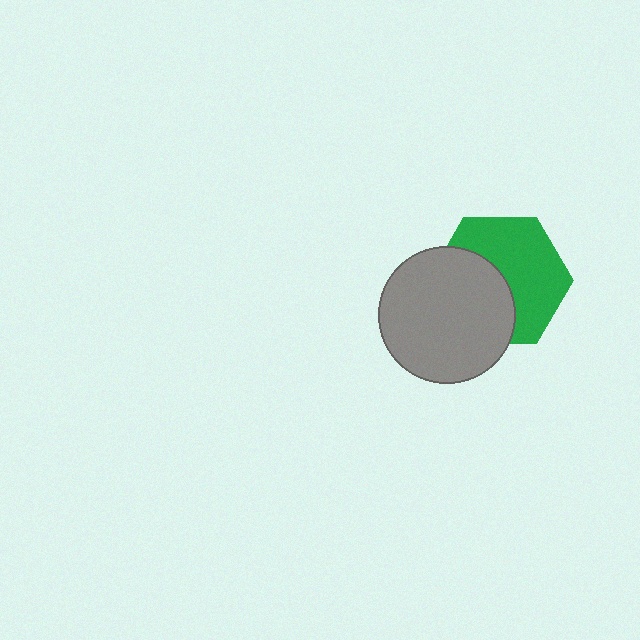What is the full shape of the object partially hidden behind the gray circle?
The partially hidden object is a green hexagon.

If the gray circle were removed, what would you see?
You would see the complete green hexagon.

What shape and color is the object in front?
The object in front is a gray circle.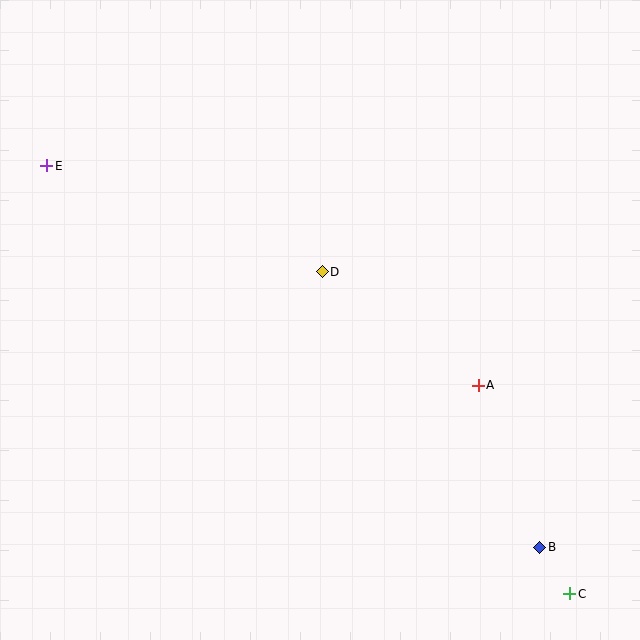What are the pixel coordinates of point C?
Point C is at (570, 594).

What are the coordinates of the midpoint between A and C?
The midpoint between A and C is at (524, 489).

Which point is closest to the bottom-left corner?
Point E is closest to the bottom-left corner.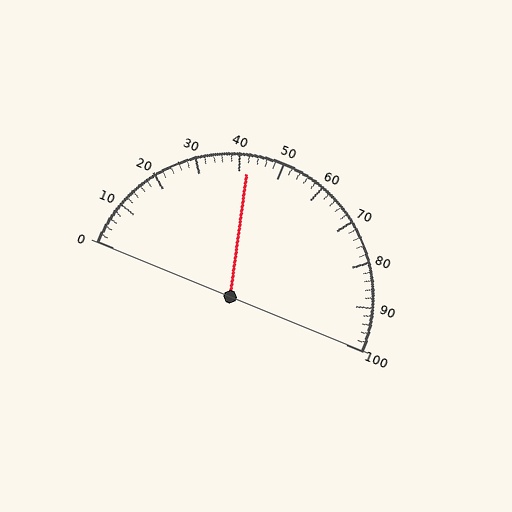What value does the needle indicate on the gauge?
The needle indicates approximately 42.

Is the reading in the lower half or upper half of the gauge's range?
The reading is in the lower half of the range (0 to 100).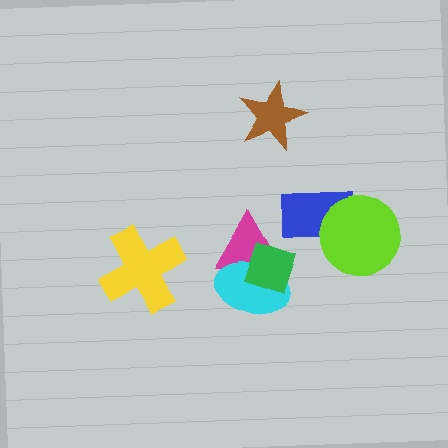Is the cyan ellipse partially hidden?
Yes, it is partially covered by another shape.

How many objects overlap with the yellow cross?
0 objects overlap with the yellow cross.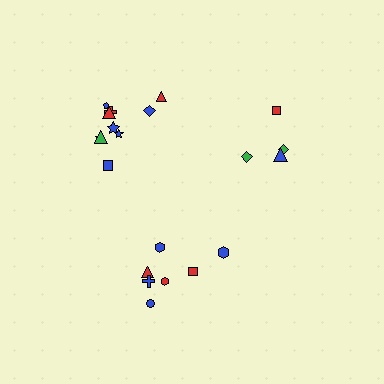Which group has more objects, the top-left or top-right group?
The top-left group.